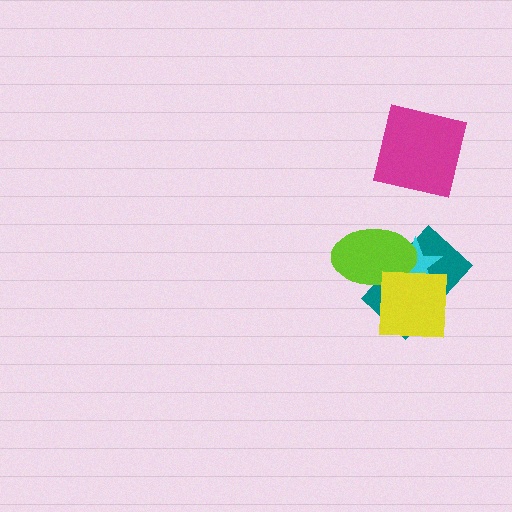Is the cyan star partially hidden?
Yes, it is partially covered by another shape.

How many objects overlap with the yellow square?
3 objects overlap with the yellow square.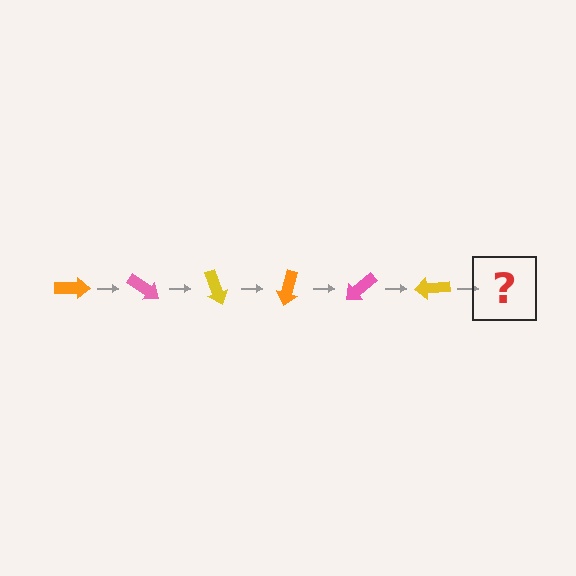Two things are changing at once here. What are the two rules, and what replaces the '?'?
The two rules are that it rotates 35 degrees each step and the color cycles through orange, pink, and yellow. The '?' should be an orange arrow, rotated 210 degrees from the start.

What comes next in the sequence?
The next element should be an orange arrow, rotated 210 degrees from the start.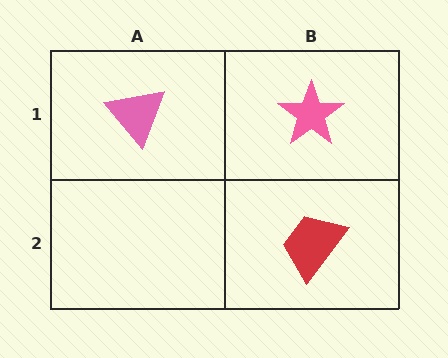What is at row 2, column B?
A red trapezoid.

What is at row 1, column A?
A pink triangle.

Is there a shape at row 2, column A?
No, that cell is empty.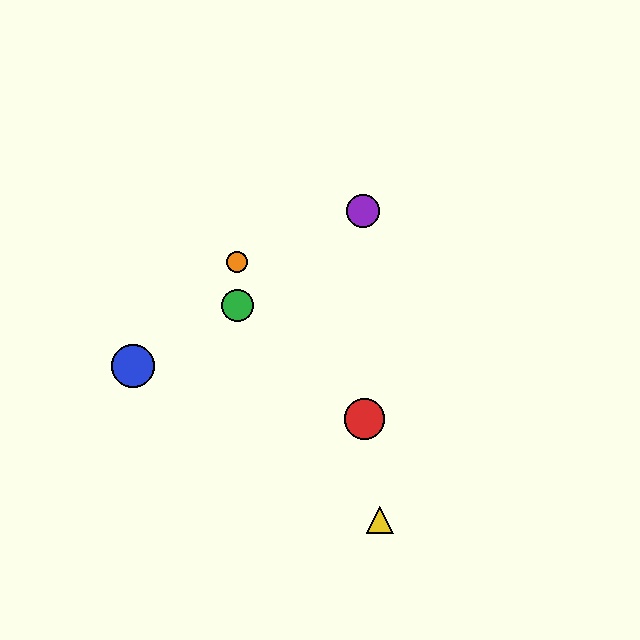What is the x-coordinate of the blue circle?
The blue circle is at x≈133.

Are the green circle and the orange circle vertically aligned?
Yes, both are at x≈237.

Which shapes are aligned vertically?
The green circle, the orange circle are aligned vertically.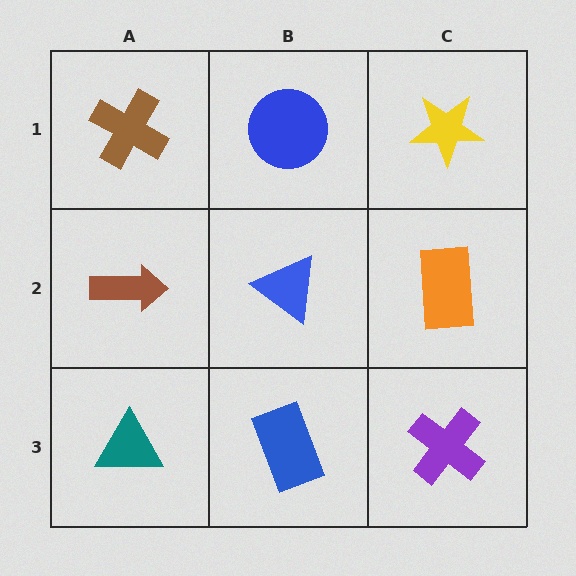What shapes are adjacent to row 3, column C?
An orange rectangle (row 2, column C), a blue rectangle (row 3, column B).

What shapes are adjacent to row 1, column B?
A blue triangle (row 2, column B), a brown cross (row 1, column A), a yellow star (row 1, column C).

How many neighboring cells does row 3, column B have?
3.